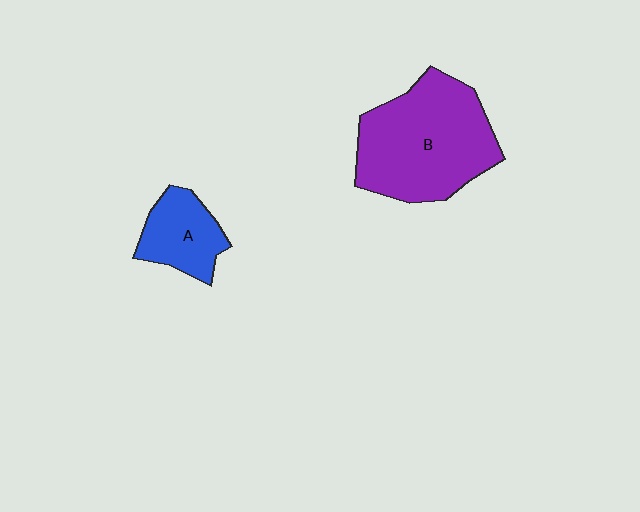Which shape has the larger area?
Shape B (purple).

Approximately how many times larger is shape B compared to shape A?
Approximately 2.4 times.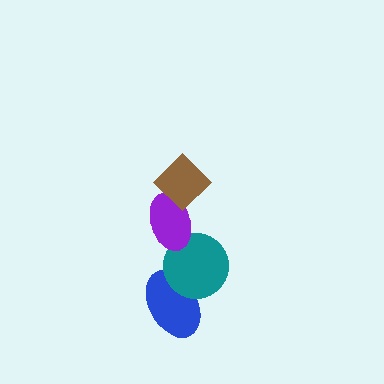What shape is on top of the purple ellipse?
The brown diamond is on top of the purple ellipse.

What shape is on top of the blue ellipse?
The teal circle is on top of the blue ellipse.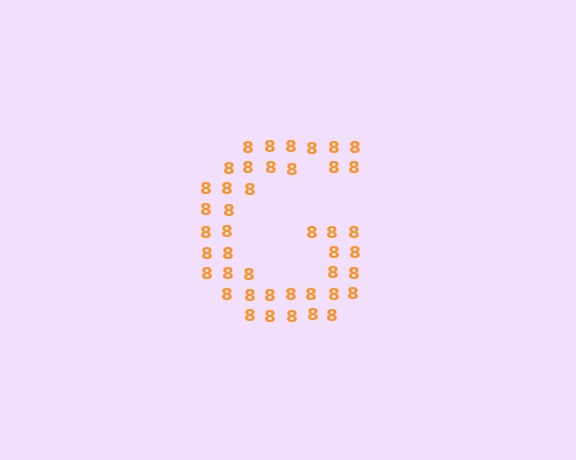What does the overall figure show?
The overall figure shows the letter G.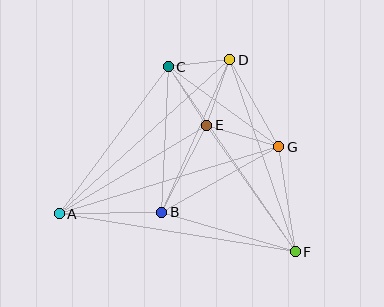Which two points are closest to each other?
Points C and D are closest to each other.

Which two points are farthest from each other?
Points A and F are farthest from each other.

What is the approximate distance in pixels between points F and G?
The distance between F and G is approximately 107 pixels.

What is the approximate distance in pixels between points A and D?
The distance between A and D is approximately 230 pixels.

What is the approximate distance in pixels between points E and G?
The distance between E and G is approximately 75 pixels.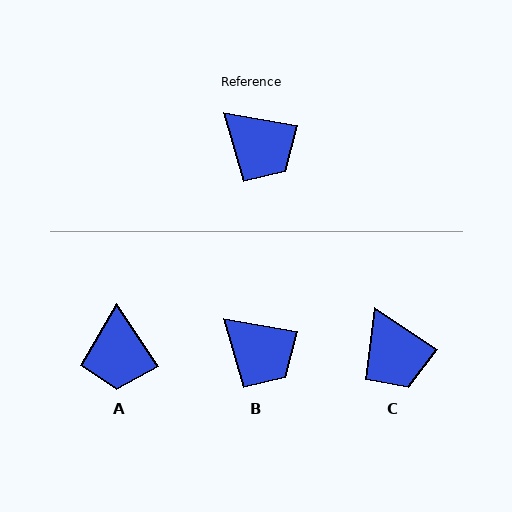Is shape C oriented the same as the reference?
No, it is off by about 24 degrees.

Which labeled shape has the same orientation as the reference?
B.